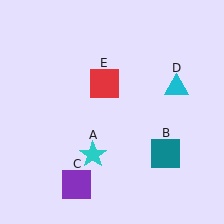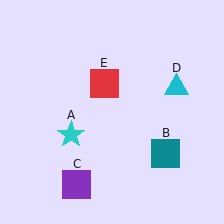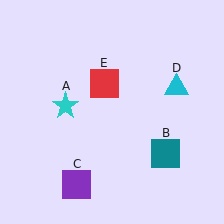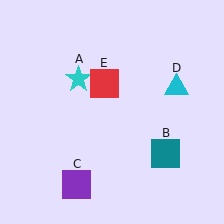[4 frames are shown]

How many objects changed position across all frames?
1 object changed position: cyan star (object A).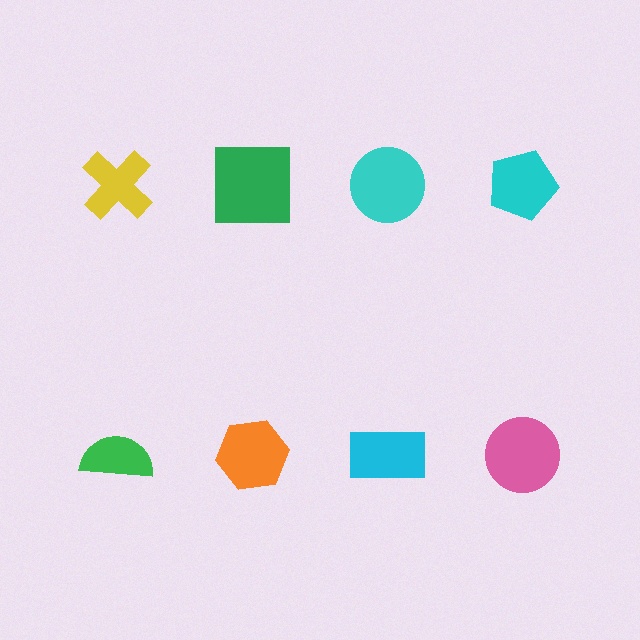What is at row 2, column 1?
A green semicircle.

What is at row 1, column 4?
A cyan pentagon.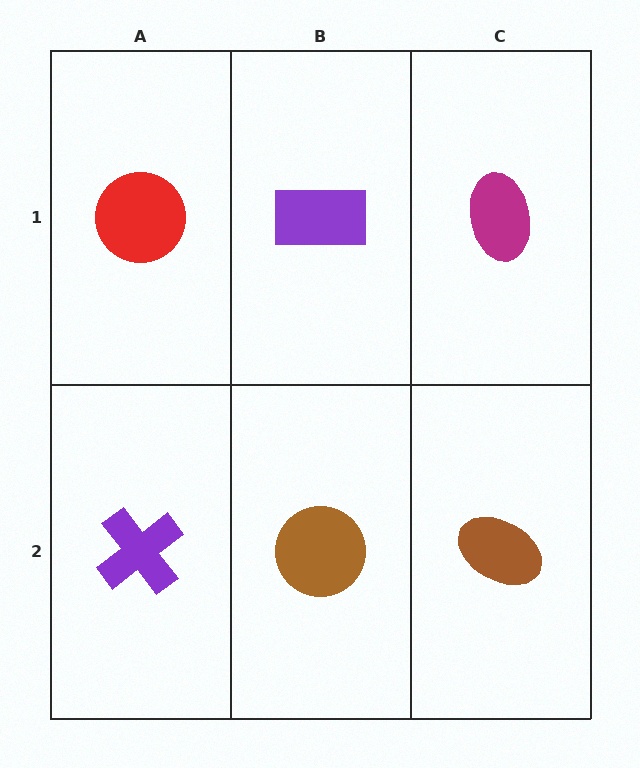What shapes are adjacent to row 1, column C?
A brown ellipse (row 2, column C), a purple rectangle (row 1, column B).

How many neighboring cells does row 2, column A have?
2.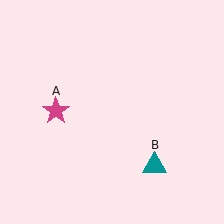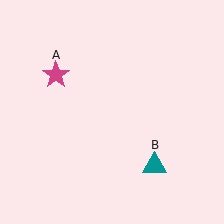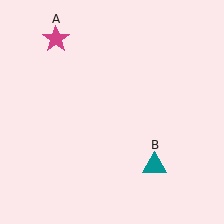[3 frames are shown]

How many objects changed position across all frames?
1 object changed position: magenta star (object A).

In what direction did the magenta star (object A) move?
The magenta star (object A) moved up.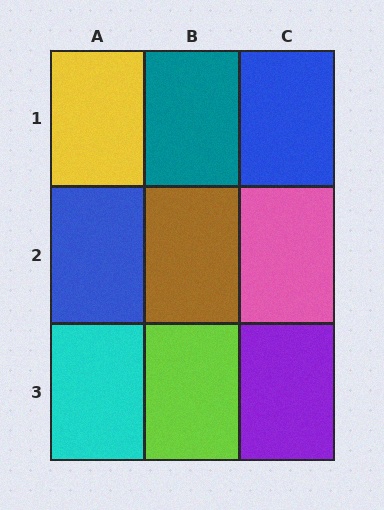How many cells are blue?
2 cells are blue.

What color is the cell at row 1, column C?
Blue.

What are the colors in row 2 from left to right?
Blue, brown, pink.